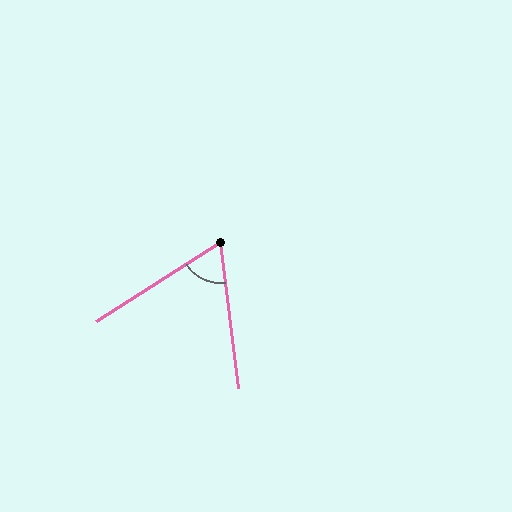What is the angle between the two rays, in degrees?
Approximately 64 degrees.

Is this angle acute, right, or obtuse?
It is acute.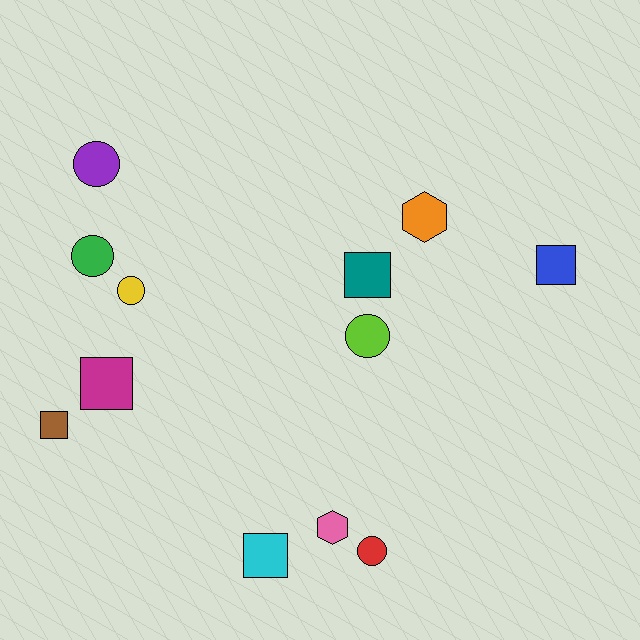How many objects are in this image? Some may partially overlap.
There are 12 objects.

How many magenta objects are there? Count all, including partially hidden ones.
There is 1 magenta object.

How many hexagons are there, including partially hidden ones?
There are 2 hexagons.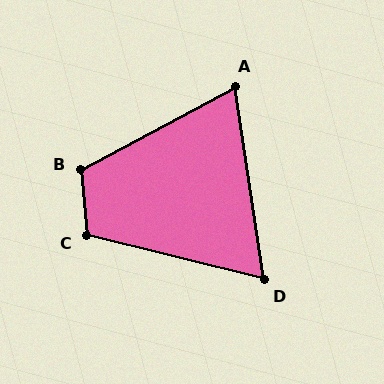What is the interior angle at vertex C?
Approximately 109 degrees (obtuse).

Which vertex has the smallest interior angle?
D, at approximately 68 degrees.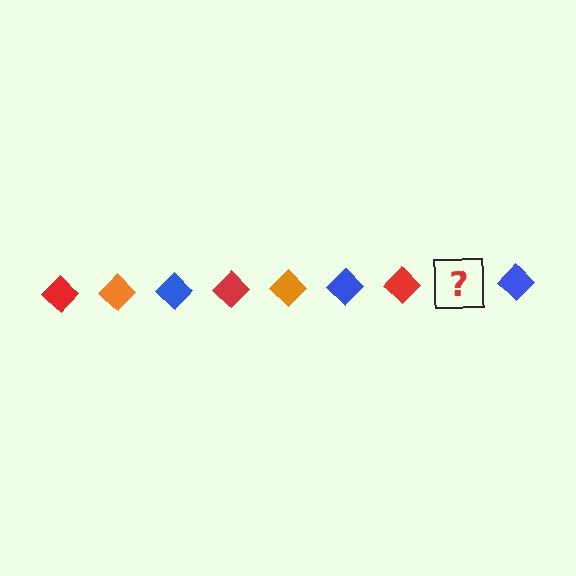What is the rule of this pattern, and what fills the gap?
The rule is that the pattern cycles through red, orange, blue diamonds. The gap should be filled with an orange diamond.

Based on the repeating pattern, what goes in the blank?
The blank should be an orange diamond.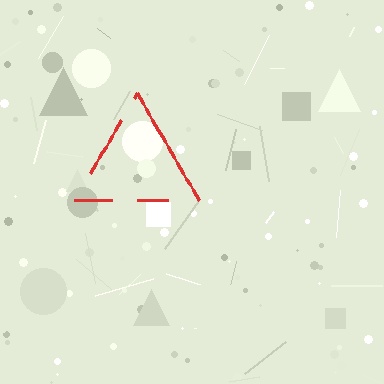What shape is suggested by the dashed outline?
The dashed outline suggests a triangle.